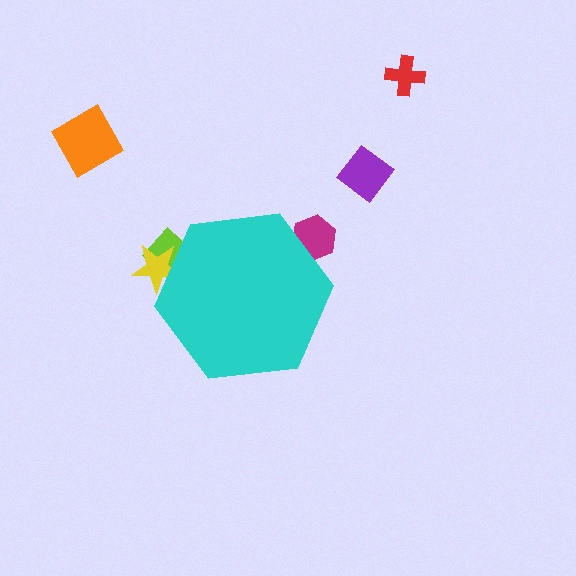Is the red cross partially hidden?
No, the red cross is fully visible.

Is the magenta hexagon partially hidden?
Yes, the magenta hexagon is partially hidden behind the cyan hexagon.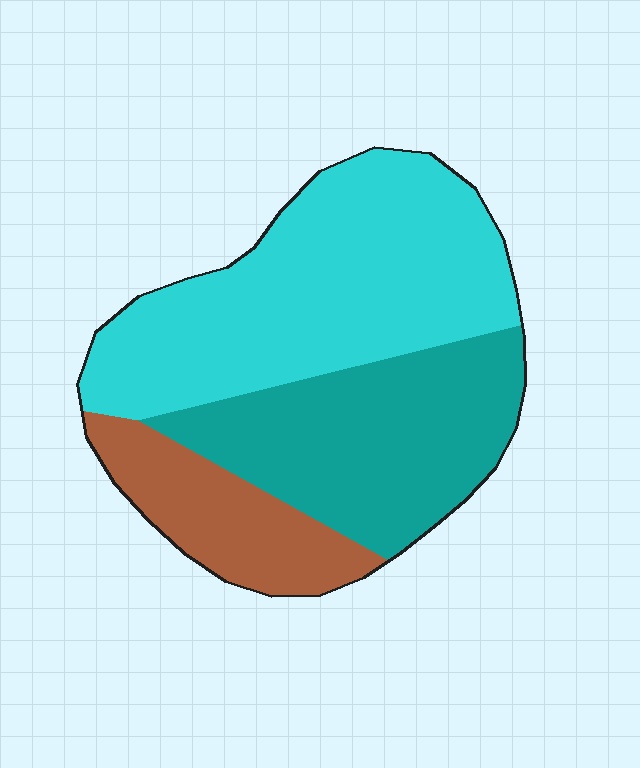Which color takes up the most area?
Cyan, at roughly 50%.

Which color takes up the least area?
Brown, at roughly 15%.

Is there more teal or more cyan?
Cyan.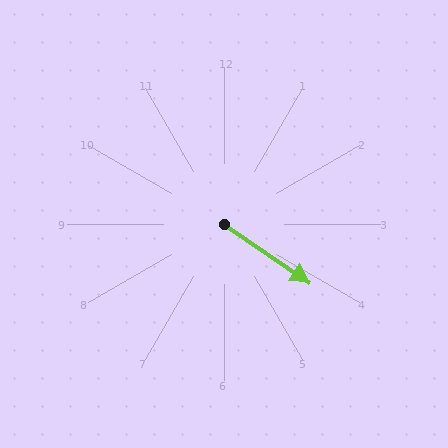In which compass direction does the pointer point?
Southeast.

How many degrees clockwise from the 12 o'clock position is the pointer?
Approximately 124 degrees.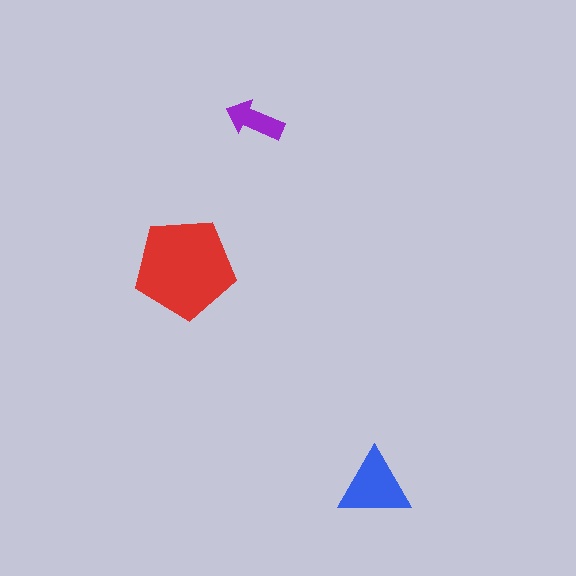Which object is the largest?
The red pentagon.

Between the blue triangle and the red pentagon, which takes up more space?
The red pentagon.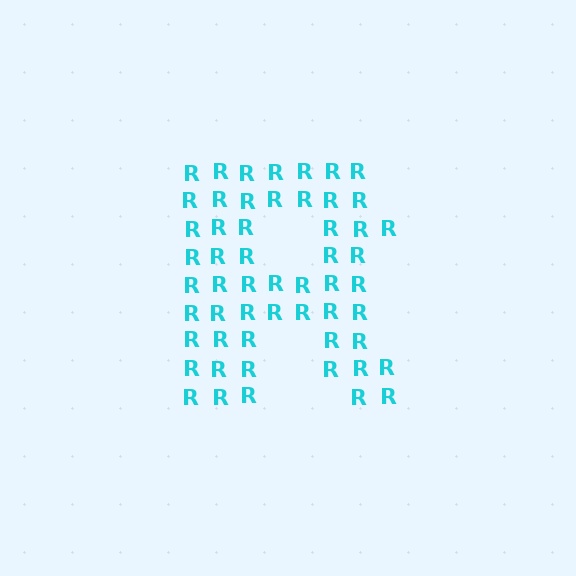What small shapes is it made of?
It is made of small letter R's.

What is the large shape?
The large shape is the letter R.